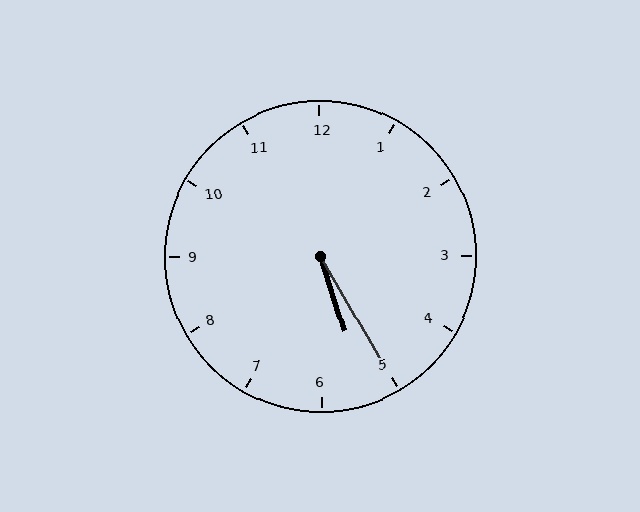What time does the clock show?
5:25.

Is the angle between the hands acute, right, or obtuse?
It is acute.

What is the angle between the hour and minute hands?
Approximately 12 degrees.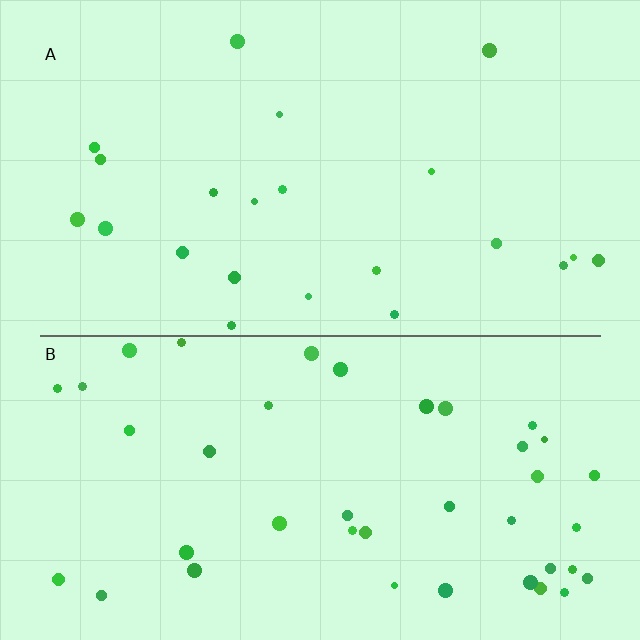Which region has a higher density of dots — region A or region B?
B (the bottom).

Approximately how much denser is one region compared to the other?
Approximately 1.9× — region B over region A.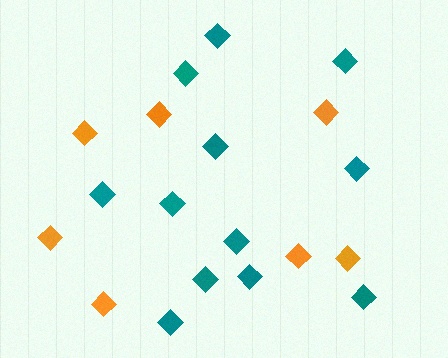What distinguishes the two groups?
There are 2 groups: one group of teal diamonds (12) and one group of orange diamonds (7).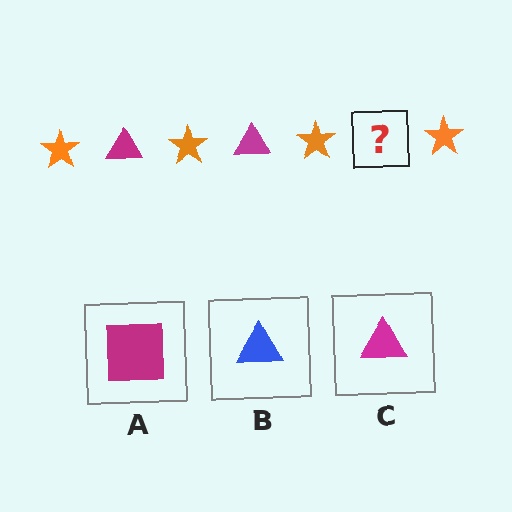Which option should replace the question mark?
Option C.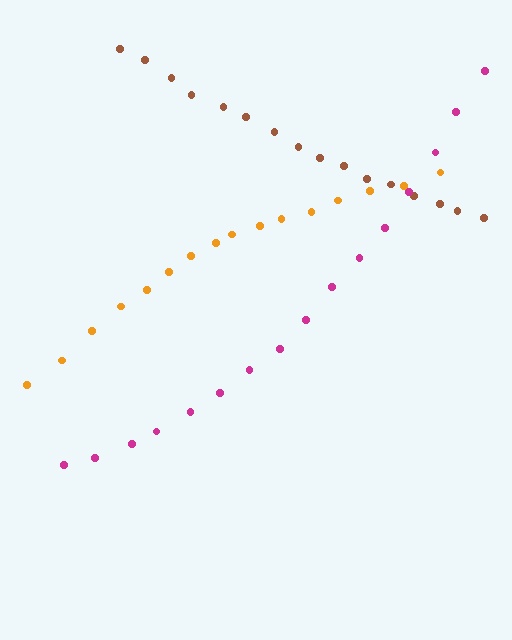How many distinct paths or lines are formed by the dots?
There are 3 distinct paths.